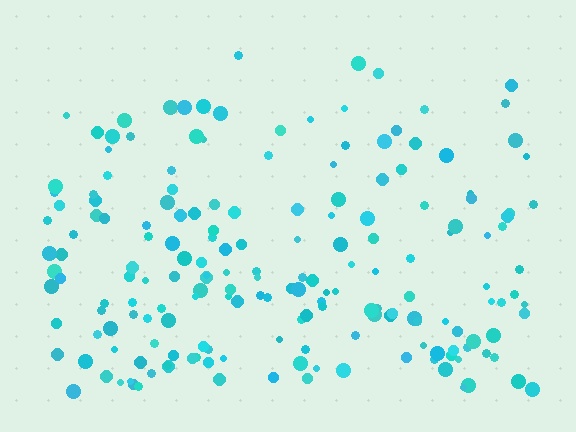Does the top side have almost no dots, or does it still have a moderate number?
Still a moderate number, just noticeably fewer than the bottom.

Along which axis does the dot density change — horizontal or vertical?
Vertical.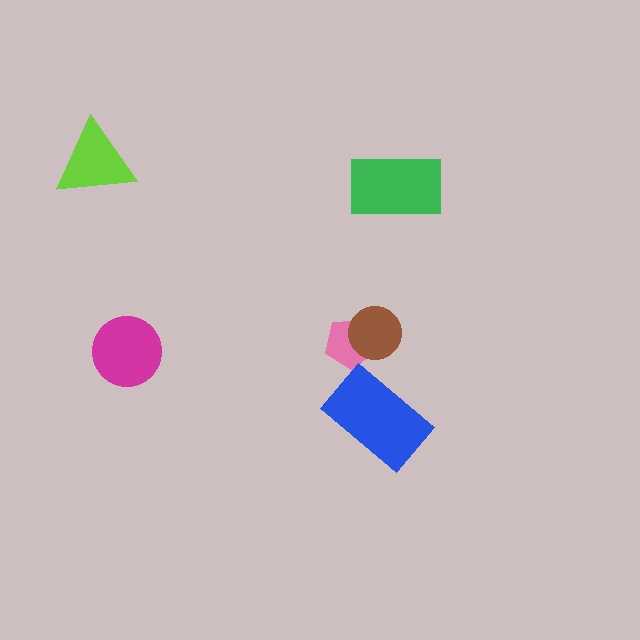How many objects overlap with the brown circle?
1 object overlaps with the brown circle.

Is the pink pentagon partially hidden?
Yes, it is partially covered by another shape.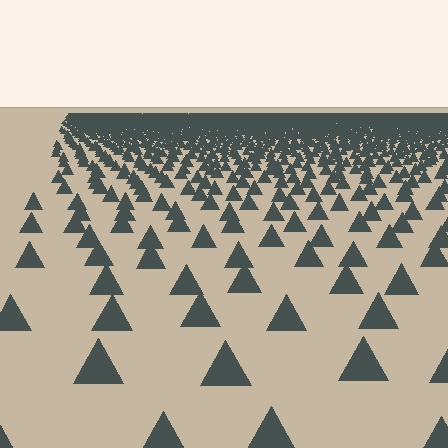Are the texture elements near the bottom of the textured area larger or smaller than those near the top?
Larger. Near the bottom, elements are closer to the viewer and appear at a bigger on-screen size.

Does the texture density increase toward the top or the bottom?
Density increases toward the top.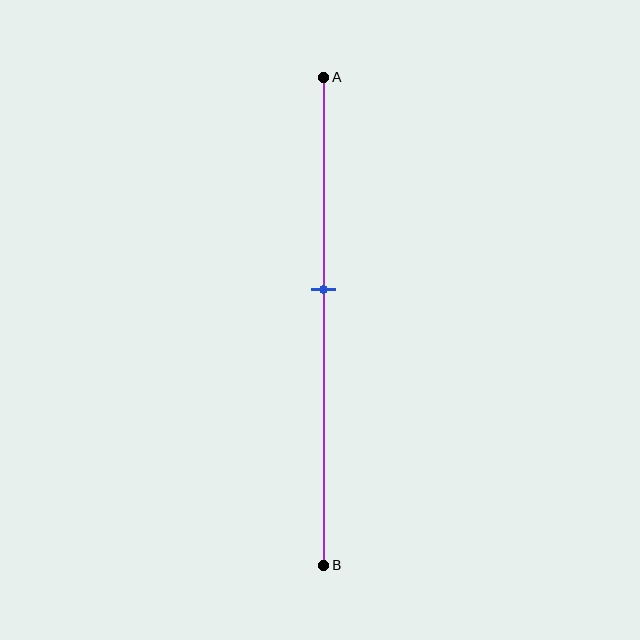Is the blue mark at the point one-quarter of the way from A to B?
No, the mark is at about 45% from A, not at the 25% one-quarter point.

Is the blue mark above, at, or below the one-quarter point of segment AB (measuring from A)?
The blue mark is below the one-quarter point of segment AB.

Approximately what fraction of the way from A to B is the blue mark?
The blue mark is approximately 45% of the way from A to B.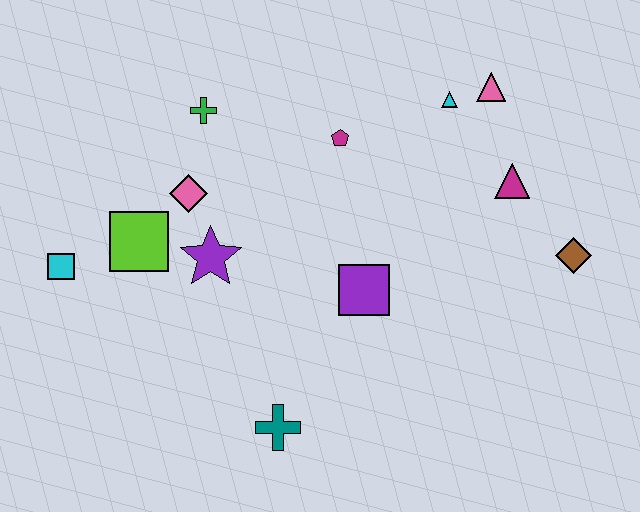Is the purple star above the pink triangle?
No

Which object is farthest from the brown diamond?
The cyan square is farthest from the brown diamond.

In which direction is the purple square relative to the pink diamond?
The purple square is to the right of the pink diamond.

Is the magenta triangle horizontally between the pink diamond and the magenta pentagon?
No